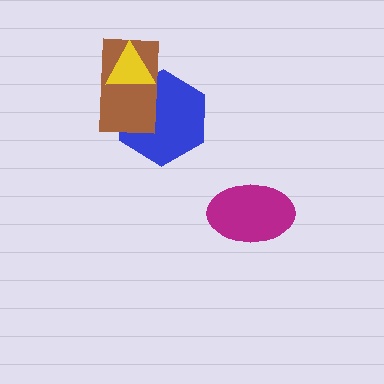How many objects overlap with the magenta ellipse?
0 objects overlap with the magenta ellipse.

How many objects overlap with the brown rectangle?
2 objects overlap with the brown rectangle.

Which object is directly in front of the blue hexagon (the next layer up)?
The brown rectangle is directly in front of the blue hexagon.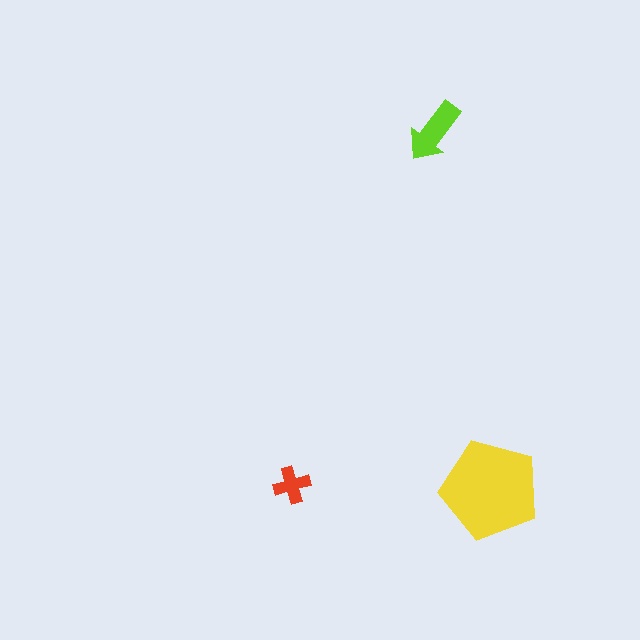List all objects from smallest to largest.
The red cross, the lime arrow, the yellow pentagon.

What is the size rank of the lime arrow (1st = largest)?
2nd.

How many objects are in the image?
There are 3 objects in the image.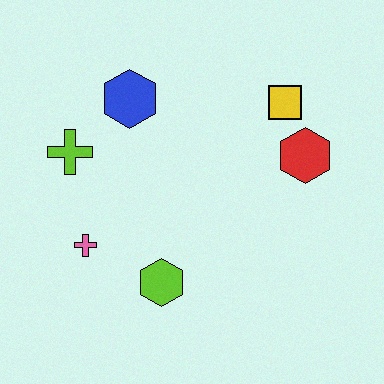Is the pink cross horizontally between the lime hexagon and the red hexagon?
No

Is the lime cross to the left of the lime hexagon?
Yes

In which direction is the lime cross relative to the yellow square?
The lime cross is to the left of the yellow square.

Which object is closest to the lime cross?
The blue hexagon is closest to the lime cross.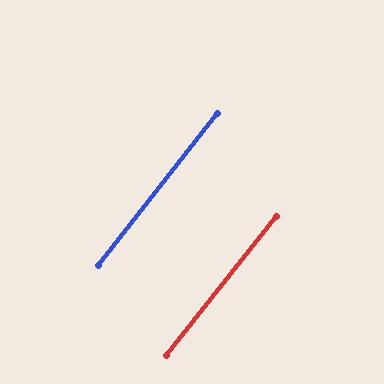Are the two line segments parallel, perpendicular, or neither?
Parallel — their directions differ by only 0.1°.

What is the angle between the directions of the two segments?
Approximately 0 degrees.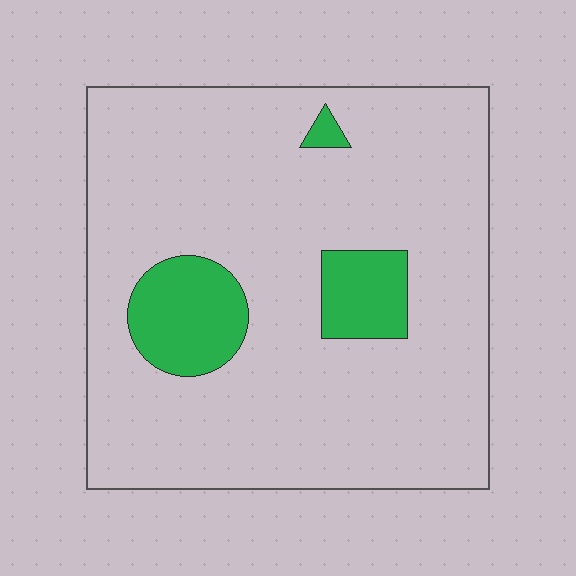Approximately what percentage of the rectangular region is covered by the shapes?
Approximately 15%.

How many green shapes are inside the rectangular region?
3.